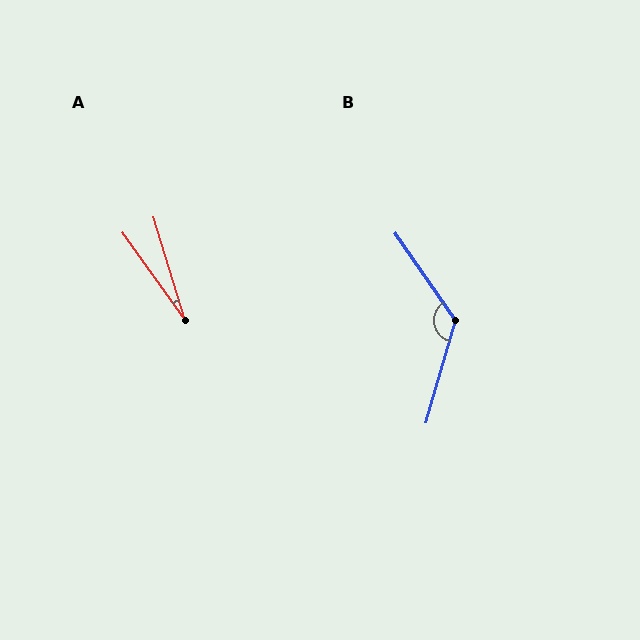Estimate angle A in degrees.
Approximately 19 degrees.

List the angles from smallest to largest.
A (19°), B (129°).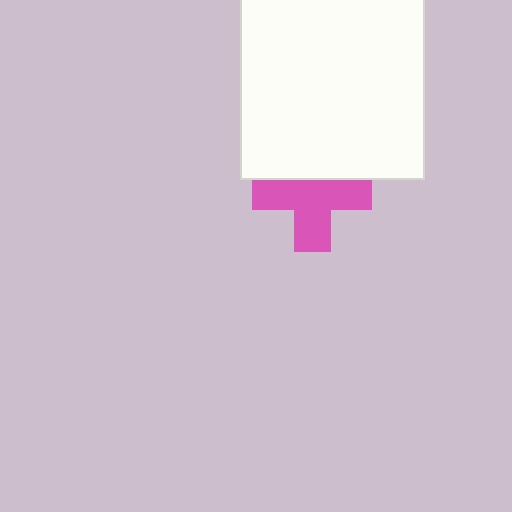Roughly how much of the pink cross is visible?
Most of it is visible (roughly 69%).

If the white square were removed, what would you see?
You would see the complete pink cross.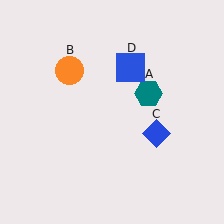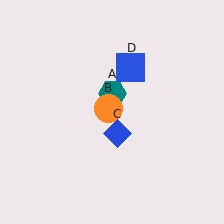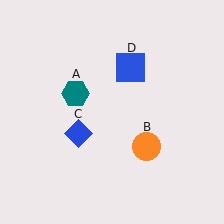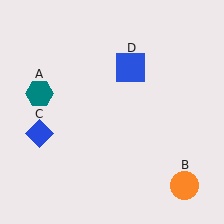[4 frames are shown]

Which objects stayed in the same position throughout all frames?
Blue square (object D) remained stationary.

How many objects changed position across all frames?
3 objects changed position: teal hexagon (object A), orange circle (object B), blue diamond (object C).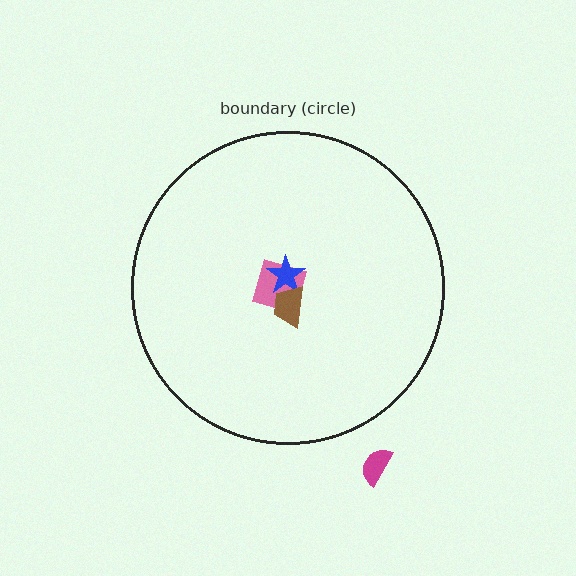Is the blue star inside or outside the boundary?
Inside.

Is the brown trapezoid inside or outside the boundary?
Inside.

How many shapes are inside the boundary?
3 inside, 1 outside.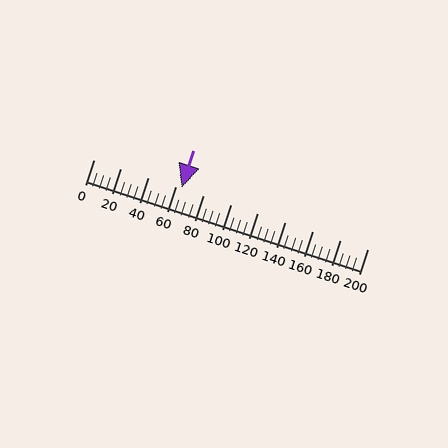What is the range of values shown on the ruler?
The ruler shows values from 0 to 200.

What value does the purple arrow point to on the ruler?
The purple arrow points to approximately 64.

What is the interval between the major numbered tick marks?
The major tick marks are spaced 20 units apart.